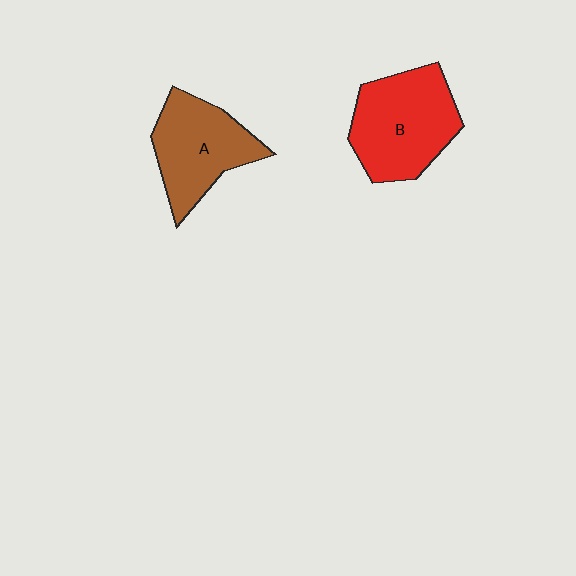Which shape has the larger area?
Shape B (red).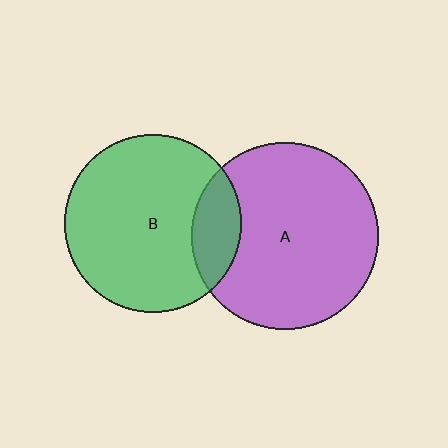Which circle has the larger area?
Circle A (purple).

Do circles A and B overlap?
Yes.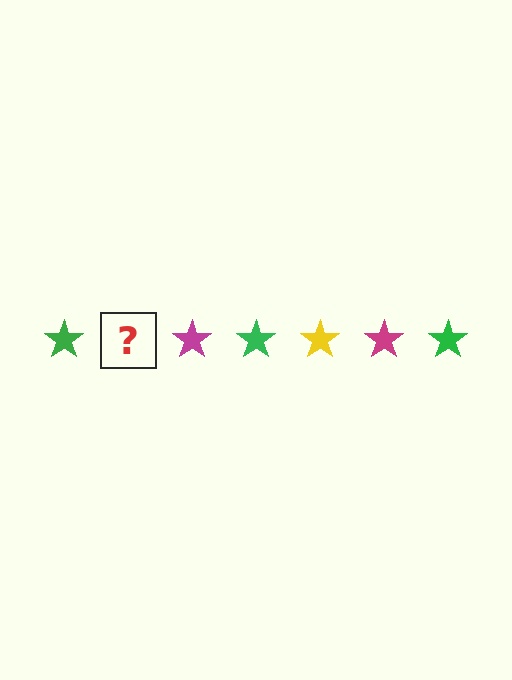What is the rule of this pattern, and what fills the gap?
The rule is that the pattern cycles through green, yellow, magenta stars. The gap should be filled with a yellow star.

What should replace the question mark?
The question mark should be replaced with a yellow star.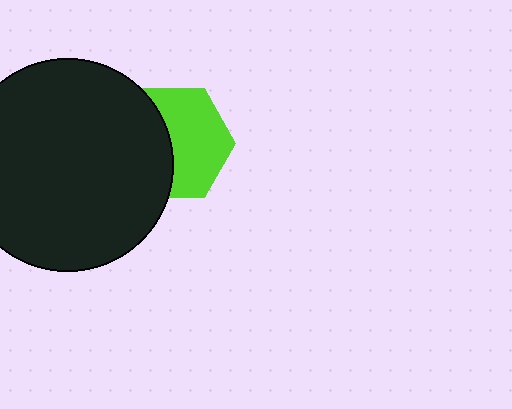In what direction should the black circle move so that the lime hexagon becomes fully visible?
The black circle should move left. That is the shortest direction to clear the overlap and leave the lime hexagon fully visible.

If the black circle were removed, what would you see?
You would see the complete lime hexagon.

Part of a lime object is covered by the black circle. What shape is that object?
It is a hexagon.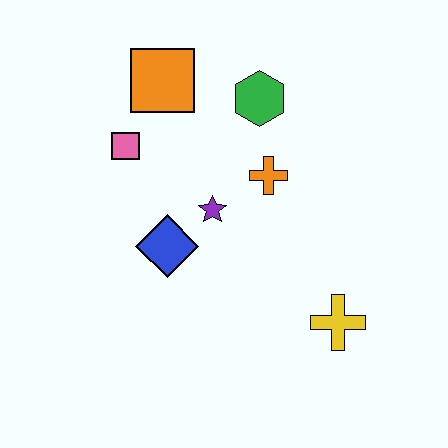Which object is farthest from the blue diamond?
The yellow cross is farthest from the blue diamond.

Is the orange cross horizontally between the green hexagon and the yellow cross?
Yes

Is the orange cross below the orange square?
Yes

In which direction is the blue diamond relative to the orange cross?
The blue diamond is to the left of the orange cross.